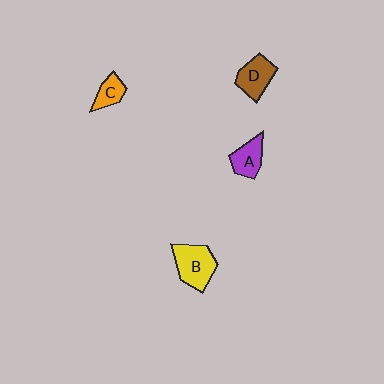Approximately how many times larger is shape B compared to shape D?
Approximately 1.3 times.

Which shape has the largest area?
Shape B (yellow).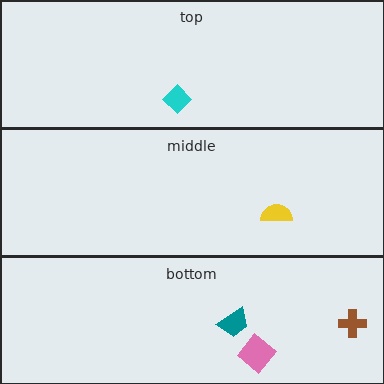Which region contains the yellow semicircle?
The middle region.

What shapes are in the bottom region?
The teal trapezoid, the brown cross, the pink diamond.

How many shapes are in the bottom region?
3.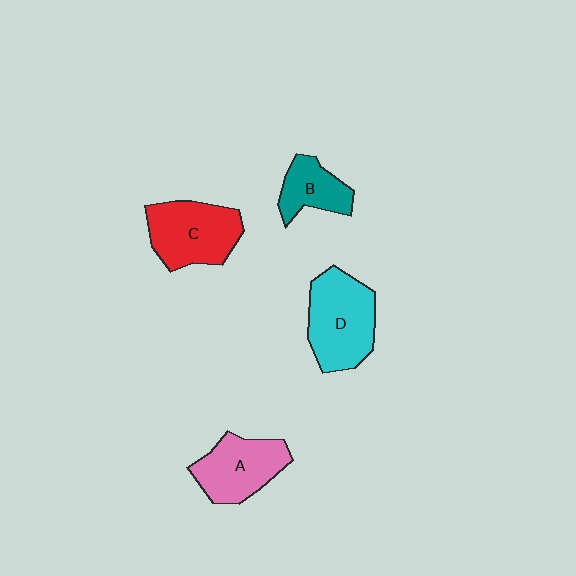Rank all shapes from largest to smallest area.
From largest to smallest: D (cyan), C (red), A (pink), B (teal).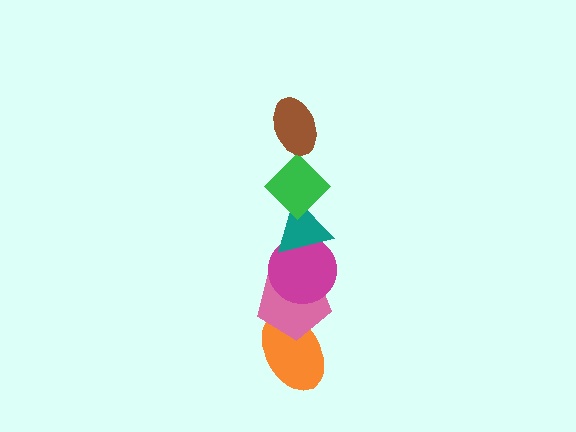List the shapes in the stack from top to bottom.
From top to bottom: the brown ellipse, the green diamond, the teal triangle, the magenta circle, the pink pentagon, the orange ellipse.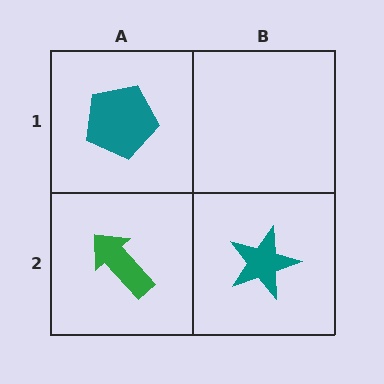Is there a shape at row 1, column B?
No, that cell is empty.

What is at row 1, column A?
A teal pentagon.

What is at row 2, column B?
A teal star.